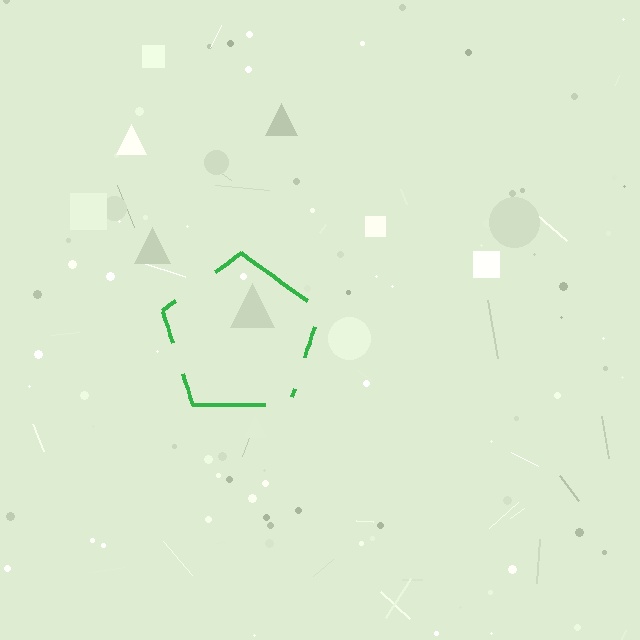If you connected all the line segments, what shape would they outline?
They would outline a pentagon.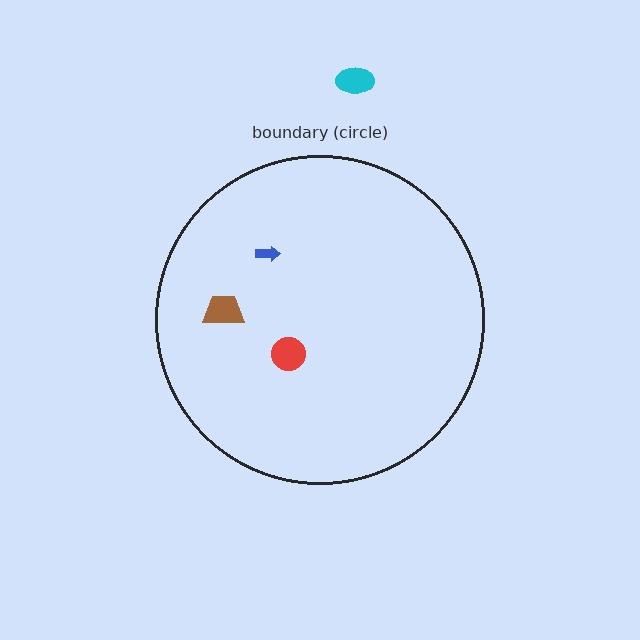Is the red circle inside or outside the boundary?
Inside.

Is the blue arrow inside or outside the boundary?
Inside.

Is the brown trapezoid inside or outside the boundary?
Inside.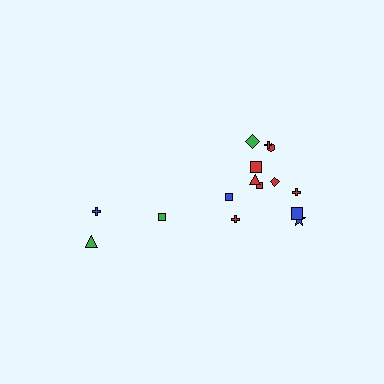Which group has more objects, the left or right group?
The right group.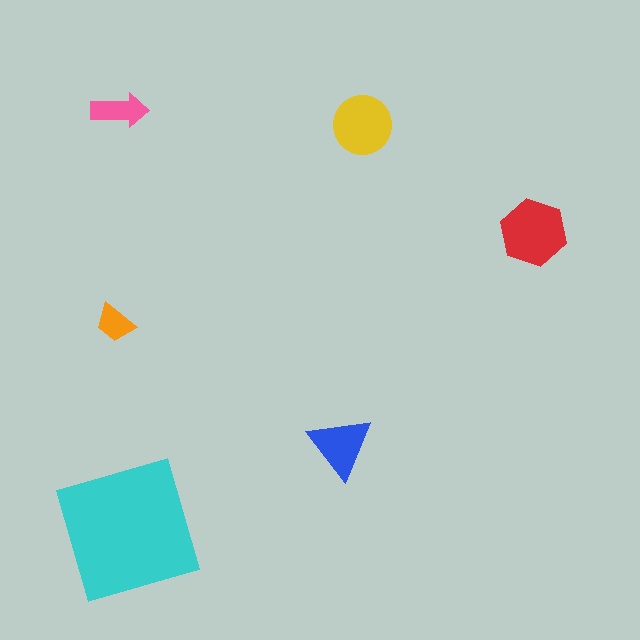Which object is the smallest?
The orange trapezoid.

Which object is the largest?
The cyan square.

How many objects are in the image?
There are 6 objects in the image.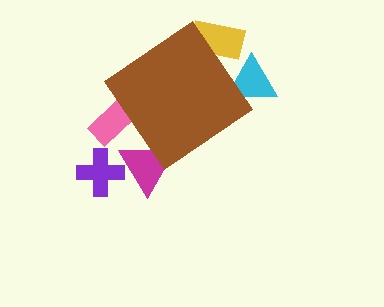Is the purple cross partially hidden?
No, the purple cross is fully visible.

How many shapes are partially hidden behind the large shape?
4 shapes are partially hidden.